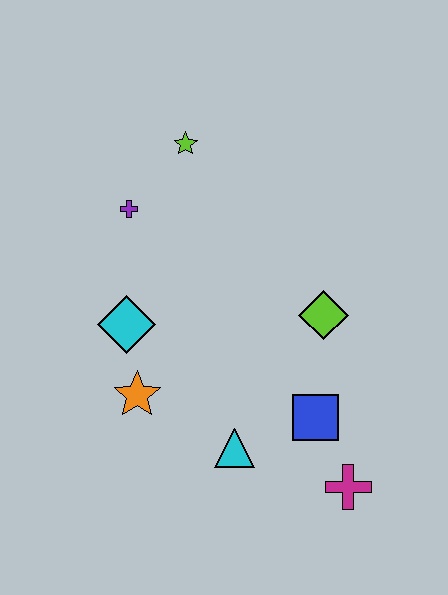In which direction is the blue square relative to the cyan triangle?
The blue square is to the right of the cyan triangle.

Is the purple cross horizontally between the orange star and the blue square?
No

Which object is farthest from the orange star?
The lime star is farthest from the orange star.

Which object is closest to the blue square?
The magenta cross is closest to the blue square.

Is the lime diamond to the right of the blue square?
Yes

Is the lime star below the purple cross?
No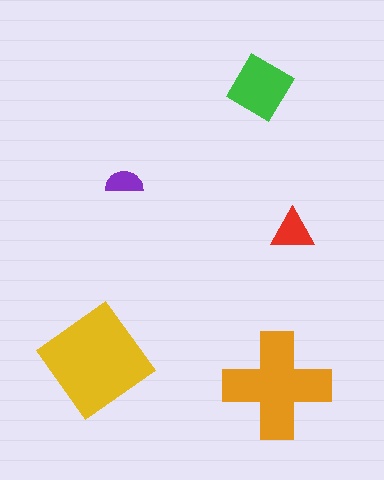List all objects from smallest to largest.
The purple semicircle, the red triangle, the green diamond, the orange cross, the yellow diamond.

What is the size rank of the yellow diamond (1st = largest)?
1st.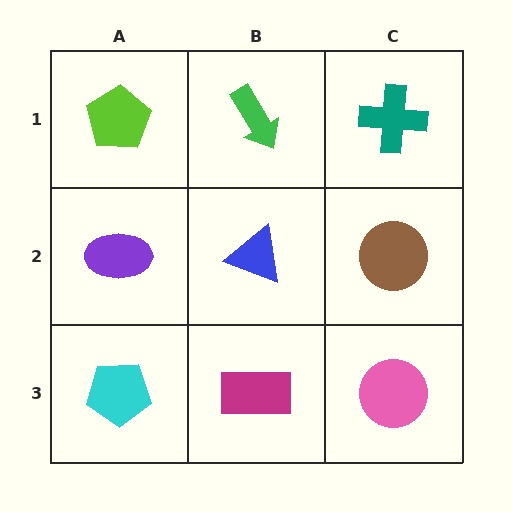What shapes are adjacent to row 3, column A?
A purple ellipse (row 2, column A), a magenta rectangle (row 3, column B).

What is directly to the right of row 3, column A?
A magenta rectangle.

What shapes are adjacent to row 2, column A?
A lime pentagon (row 1, column A), a cyan pentagon (row 3, column A), a blue triangle (row 2, column B).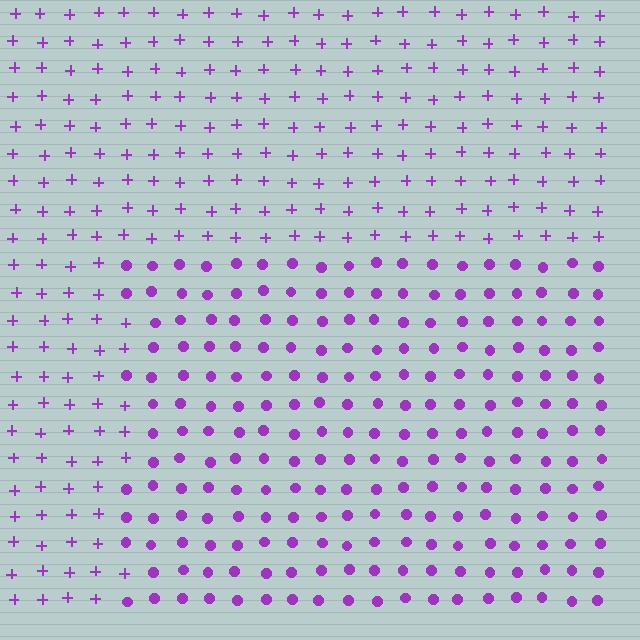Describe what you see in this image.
The image is filled with small purple elements arranged in a uniform grid. A rectangle-shaped region contains circles, while the surrounding area contains plus signs. The boundary is defined purely by the change in element shape.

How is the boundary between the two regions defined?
The boundary is defined by a change in element shape: circles inside vs. plus signs outside. All elements share the same color and spacing.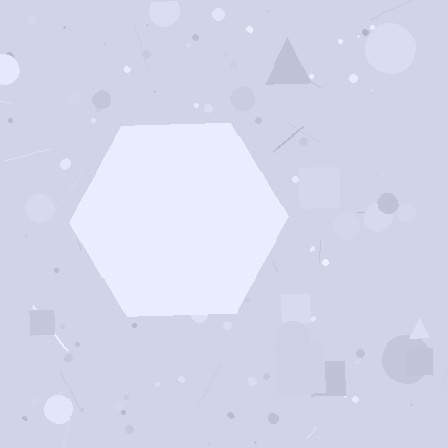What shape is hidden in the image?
A hexagon is hidden in the image.